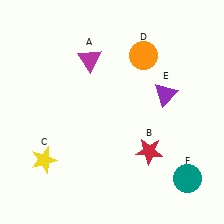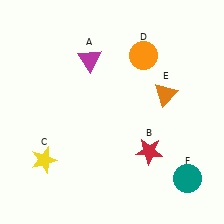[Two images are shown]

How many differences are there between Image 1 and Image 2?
There is 1 difference between the two images.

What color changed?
The triangle (E) changed from purple in Image 1 to orange in Image 2.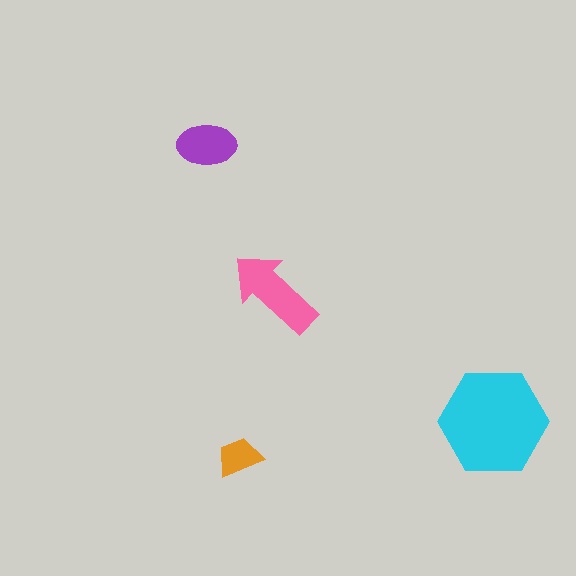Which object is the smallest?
The orange trapezoid.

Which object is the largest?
The cyan hexagon.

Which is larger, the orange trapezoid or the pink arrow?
The pink arrow.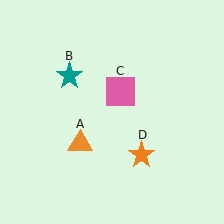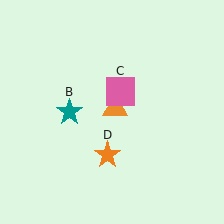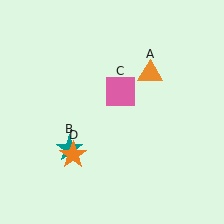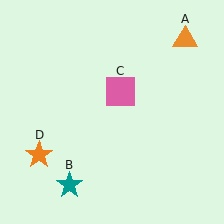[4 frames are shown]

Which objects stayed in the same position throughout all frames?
Pink square (object C) remained stationary.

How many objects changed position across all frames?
3 objects changed position: orange triangle (object A), teal star (object B), orange star (object D).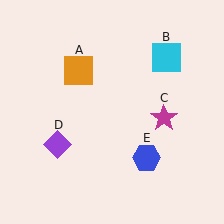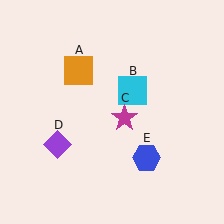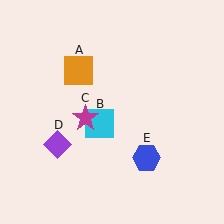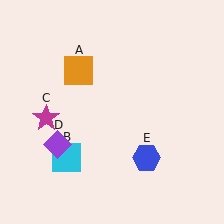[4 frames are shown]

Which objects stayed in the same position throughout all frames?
Orange square (object A) and purple diamond (object D) and blue hexagon (object E) remained stationary.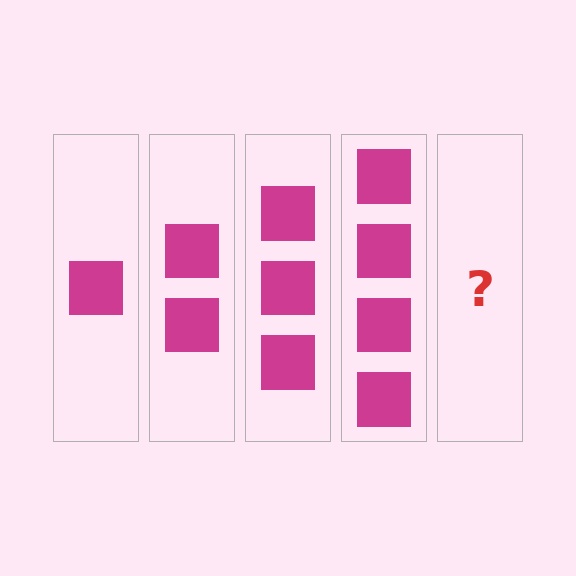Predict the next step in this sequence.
The next step is 5 squares.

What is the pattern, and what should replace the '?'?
The pattern is that each step adds one more square. The '?' should be 5 squares.